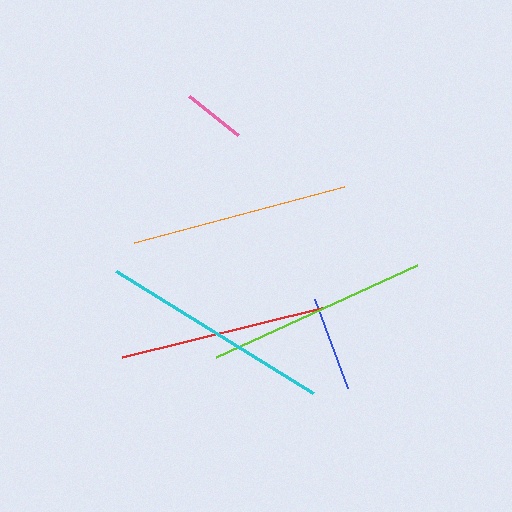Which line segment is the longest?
The cyan line is the longest at approximately 232 pixels.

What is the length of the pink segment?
The pink segment is approximately 62 pixels long.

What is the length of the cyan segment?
The cyan segment is approximately 232 pixels long.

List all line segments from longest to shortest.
From longest to shortest: cyan, lime, orange, red, blue, pink.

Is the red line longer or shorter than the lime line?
The lime line is longer than the red line.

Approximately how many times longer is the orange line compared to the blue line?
The orange line is approximately 2.3 times the length of the blue line.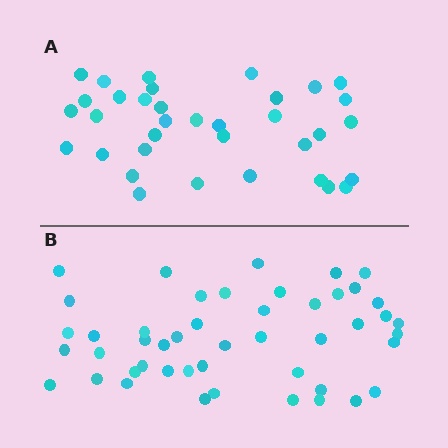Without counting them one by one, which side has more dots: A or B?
Region B (the bottom region) has more dots.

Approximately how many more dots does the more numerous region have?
Region B has roughly 12 or so more dots than region A.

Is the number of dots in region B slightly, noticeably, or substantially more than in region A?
Region B has noticeably more, but not dramatically so. The ratio is roughly 1.3 to 1.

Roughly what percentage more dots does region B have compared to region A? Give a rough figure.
About 35% more.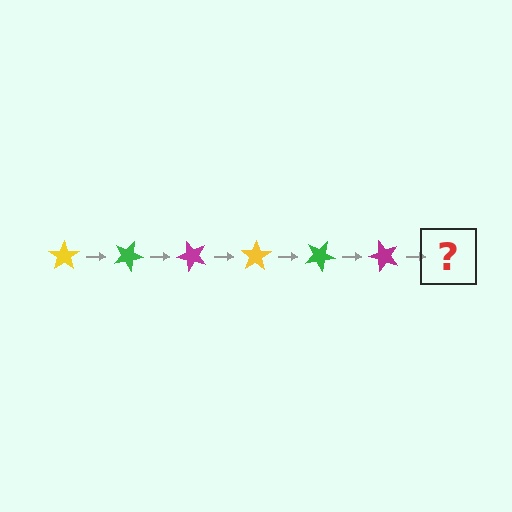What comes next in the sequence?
The next element should be a yellow star, rotated 150 degrees from the start.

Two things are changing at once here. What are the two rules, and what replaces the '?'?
The two rules are that it rotates 25 degrees each step and the color cycles through yellow, green, and magenta. The '?' should be a yellow star, rotated 150 degrees from the start.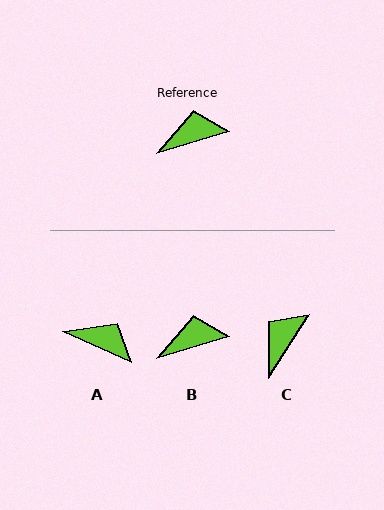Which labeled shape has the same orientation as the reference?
B.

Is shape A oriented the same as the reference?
No, it is off by about 41 degrees.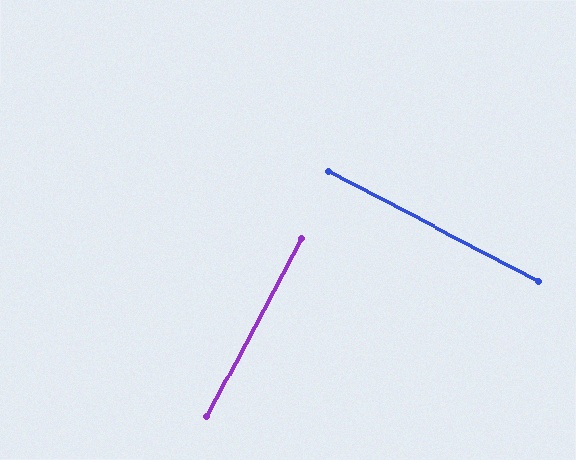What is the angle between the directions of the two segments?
Approximately 89 degrees.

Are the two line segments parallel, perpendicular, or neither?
Perpendicular — they meet at approximately 89°.